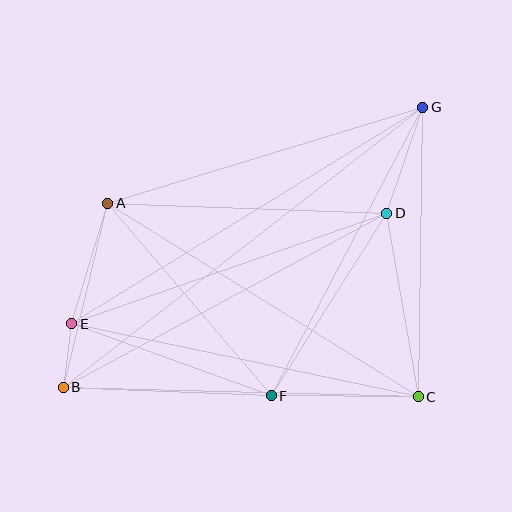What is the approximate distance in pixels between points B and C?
The distance between B and C is approximately 355 pixels.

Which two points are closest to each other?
Points B and E are closest to each other.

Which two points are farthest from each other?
Points B and G are farthest from each other.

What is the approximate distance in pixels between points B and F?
The distance between B and F is approximately 208 pixels.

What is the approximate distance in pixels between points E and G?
The distance between E and G is approximately 412 pixels.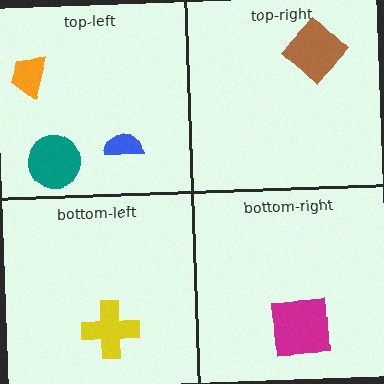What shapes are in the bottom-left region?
The yellow cross.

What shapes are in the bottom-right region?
The magenta square.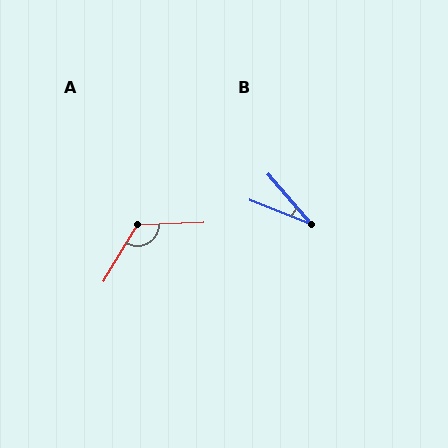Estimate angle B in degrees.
Approximately 28 degrees.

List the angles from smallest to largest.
B (28°), A (123°).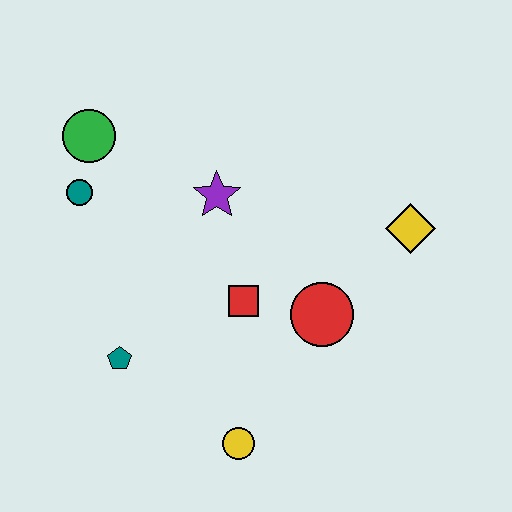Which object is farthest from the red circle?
The green circle is farthest from the red circle.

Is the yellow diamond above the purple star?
No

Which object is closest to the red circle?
The red square is closest to the red circle.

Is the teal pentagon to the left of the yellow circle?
Yes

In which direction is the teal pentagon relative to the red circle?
The teal pentagon is to the left of the red circle.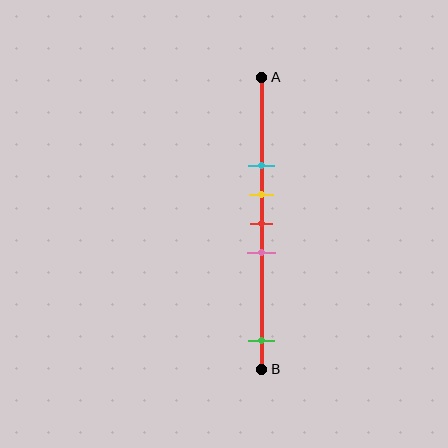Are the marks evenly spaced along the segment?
No, the marks are not evenly spaced.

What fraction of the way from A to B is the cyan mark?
The cyan mark is approximately 30% (0.3) of the way from A to B.